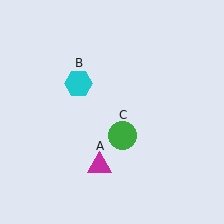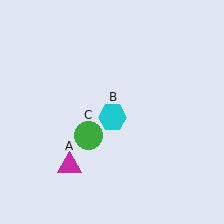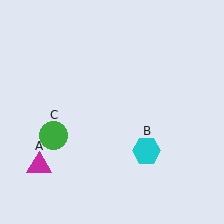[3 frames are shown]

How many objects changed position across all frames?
3 objects changed position: magenta triangle (object A), cyan hexagon (object B), green circle (object C).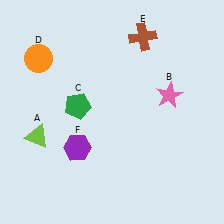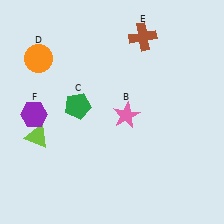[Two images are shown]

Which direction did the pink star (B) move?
The pink star (B) moved left.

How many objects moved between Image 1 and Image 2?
2 objects moved between the two images.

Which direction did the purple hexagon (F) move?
The purple hexagon (F) moved left.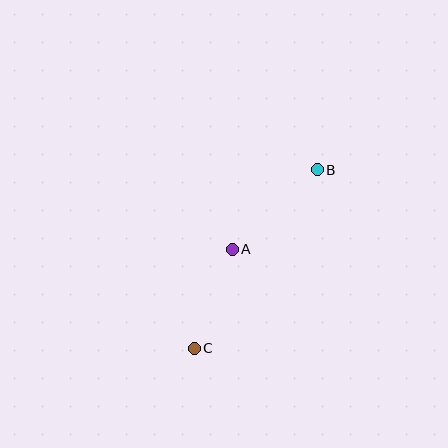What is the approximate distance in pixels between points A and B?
The distance between A and B is approximately 117 pixels.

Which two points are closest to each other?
Points A and C are closest to each other.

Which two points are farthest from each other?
Points B and C are farthest from each other.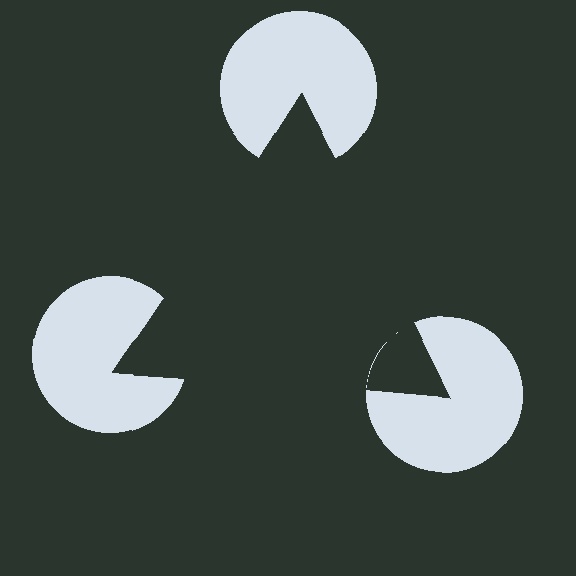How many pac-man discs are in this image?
There are 3 — one at each vertex of the illusory triangle.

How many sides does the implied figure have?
3 sides.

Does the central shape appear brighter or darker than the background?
It typically appears slightly darker than the background, even though no actual brightness change is drawn.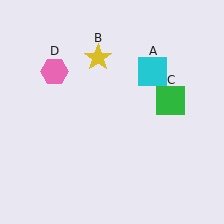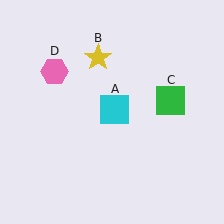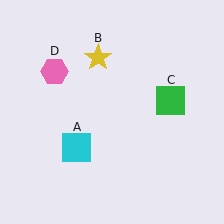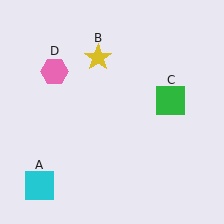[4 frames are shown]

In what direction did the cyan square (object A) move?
The cyan square (object A) moved down and to the left.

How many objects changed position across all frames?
1 object changed position: cyan square (object A).